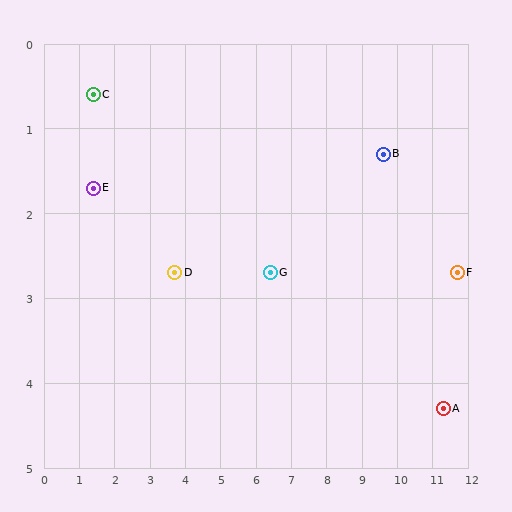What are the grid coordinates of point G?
Point G is at approximately (6.4, 2.7).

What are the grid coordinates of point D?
Point D is at approximately (3.7, 2.7).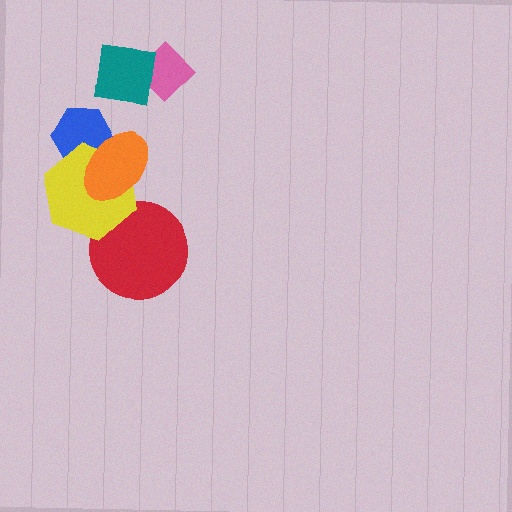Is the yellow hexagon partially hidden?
Yes, it is partially covered by another shape.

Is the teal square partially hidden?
No, no other shape covers it.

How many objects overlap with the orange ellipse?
2 objects overlap with the orange ellipse.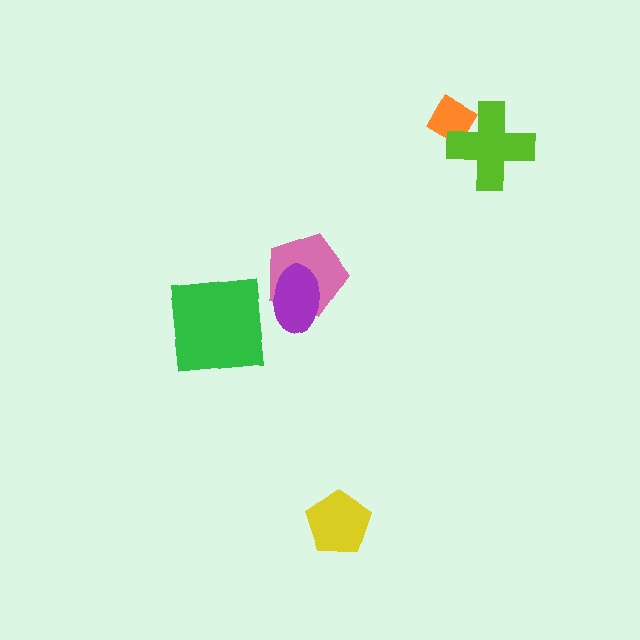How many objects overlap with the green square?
0 objects overlap with the green square.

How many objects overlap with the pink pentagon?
1 object overlaps with the pink pentagon.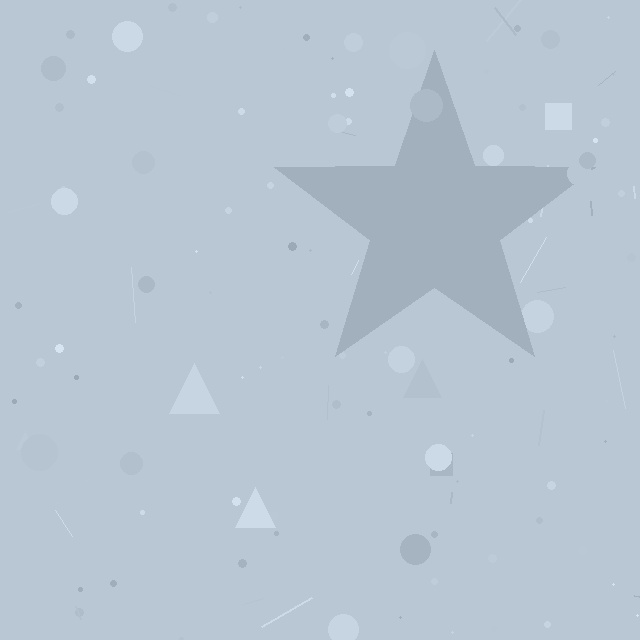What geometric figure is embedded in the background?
A star is embedded in the background.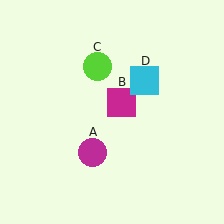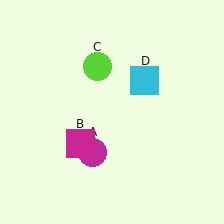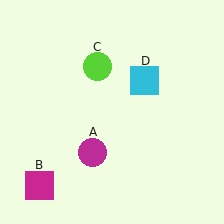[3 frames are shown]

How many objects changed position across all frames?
1 object changed position: magenta square (object B).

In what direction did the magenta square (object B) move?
The magenta square (object B) moved down and to the left.